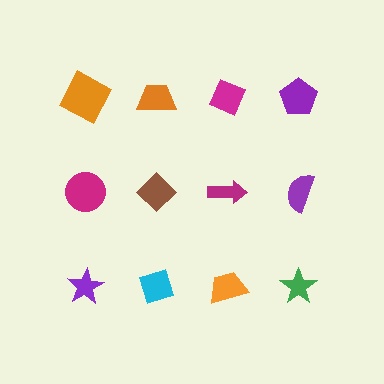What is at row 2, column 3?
A magenta arrow.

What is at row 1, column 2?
An orange trapezoid.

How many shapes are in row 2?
4 shapes.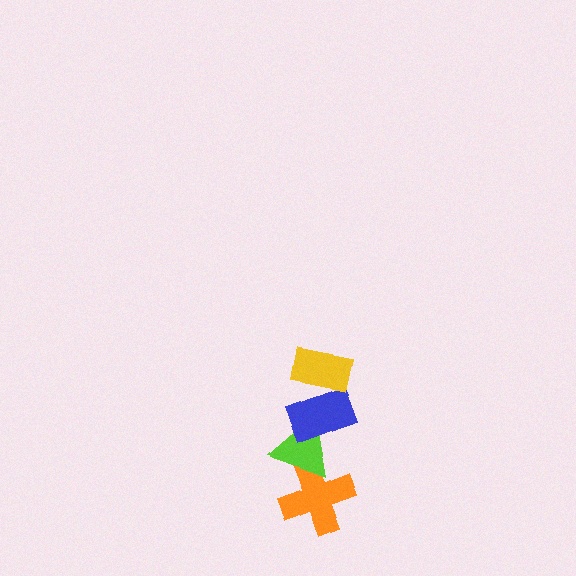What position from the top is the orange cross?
The orange cross is 4th from the top.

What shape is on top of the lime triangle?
The blue rectangle is on top of the lime triangle.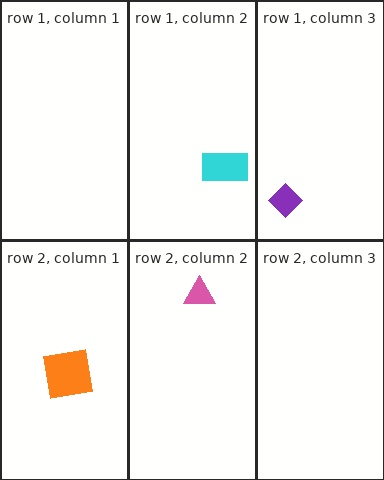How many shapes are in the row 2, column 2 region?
1.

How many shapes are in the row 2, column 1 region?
1.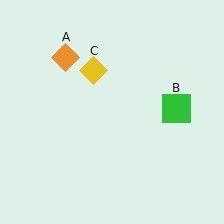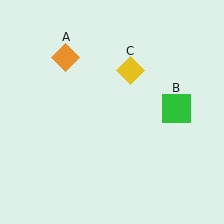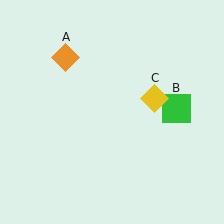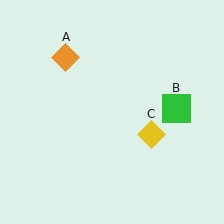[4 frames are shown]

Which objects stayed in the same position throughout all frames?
Orange diamond (object A) and green square (object B) remained stationary.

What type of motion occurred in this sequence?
The yellow diamond (object C) rotated clockwise around the center of the scene.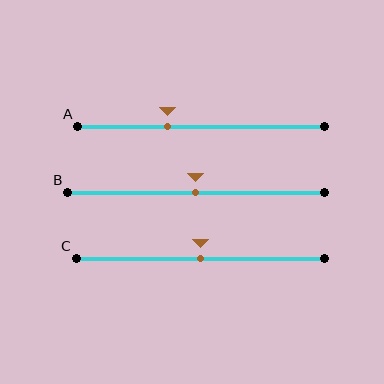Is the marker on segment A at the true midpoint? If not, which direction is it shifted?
No, the marker on segment A is shifted to the left by about 13% of the segment length.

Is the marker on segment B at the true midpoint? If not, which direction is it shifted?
Yes, the marker on segment B is at the true midpoint.